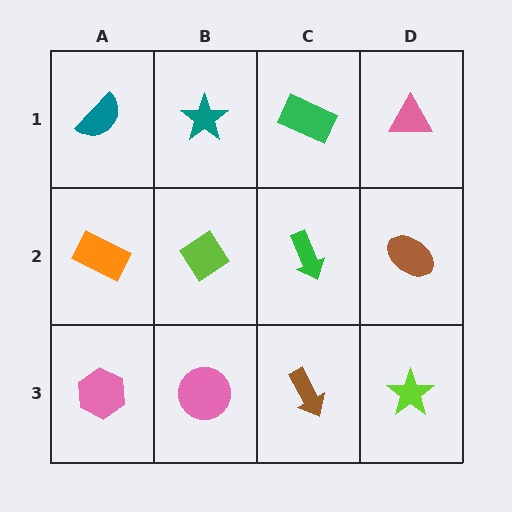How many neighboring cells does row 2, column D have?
3.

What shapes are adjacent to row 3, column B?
A lime diamond (row 2, column B), a pink hexagon (row 3, column A), a brown arrow (row 3, column C).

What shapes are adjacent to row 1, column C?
A green arrow (row 2, column C), a teal star (row 1, column B), a pink triangle (row 1, column D).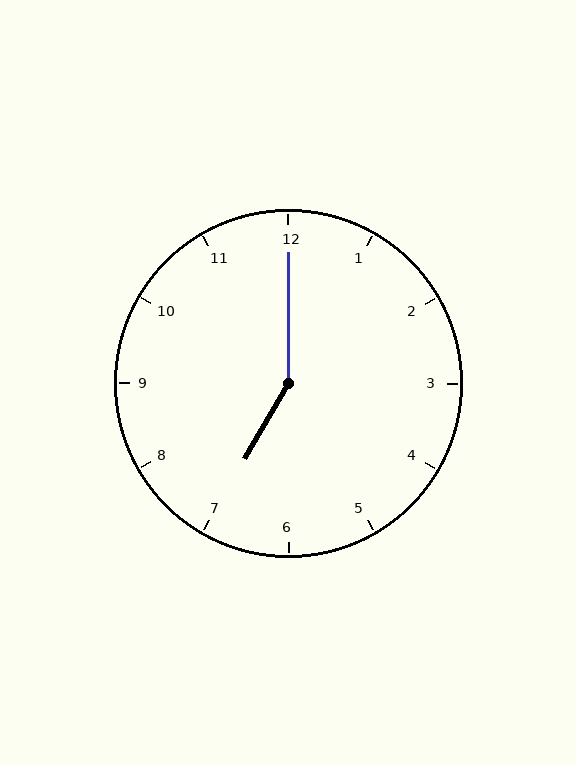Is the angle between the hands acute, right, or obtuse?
It is obtuse.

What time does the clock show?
7:00.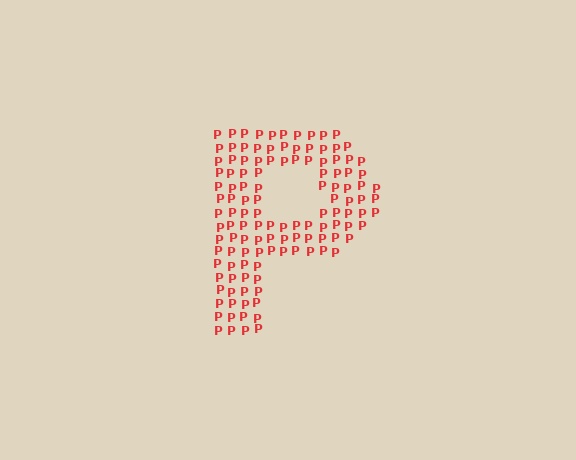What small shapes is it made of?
It is made of small letter P's.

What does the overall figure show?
The overall figure shows the letter P.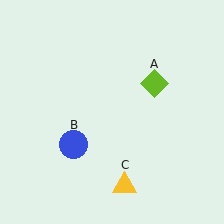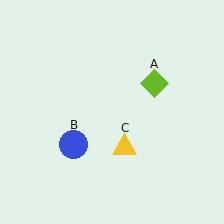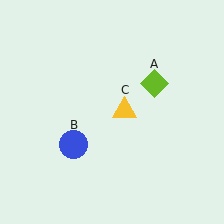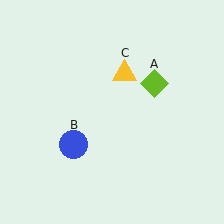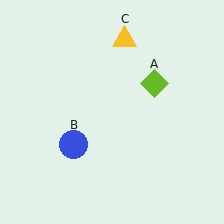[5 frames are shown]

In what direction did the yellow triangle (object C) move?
The yellow triangle (object C) moved up.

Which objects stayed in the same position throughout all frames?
Lime diamond (object A) and blue circle (object B) remained stationary.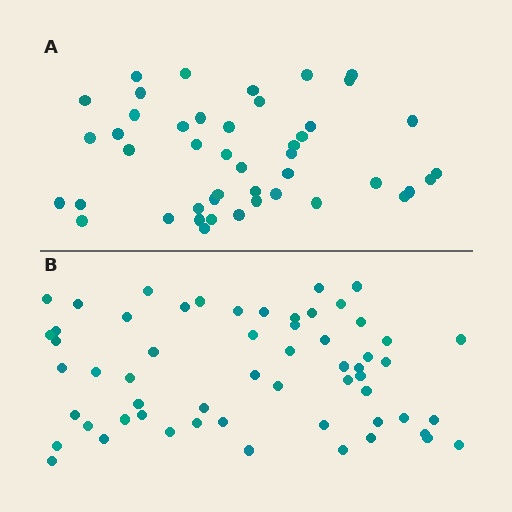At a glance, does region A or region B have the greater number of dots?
Region B (the bottom region) has more dots.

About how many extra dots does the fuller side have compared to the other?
Region B has approximately 15 more dots than region A.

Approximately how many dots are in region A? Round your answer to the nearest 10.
About 40 dots. (The exact count is 45, which rounds to 40.)